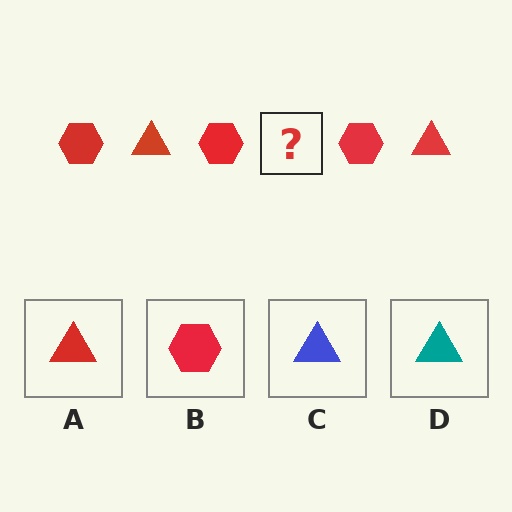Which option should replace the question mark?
Option A.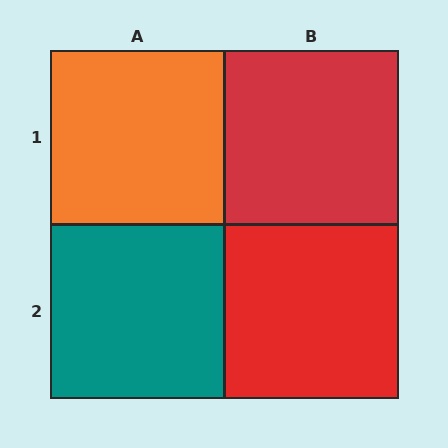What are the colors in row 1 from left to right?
Orange, red.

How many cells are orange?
1 cell is orange.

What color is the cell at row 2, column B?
Red.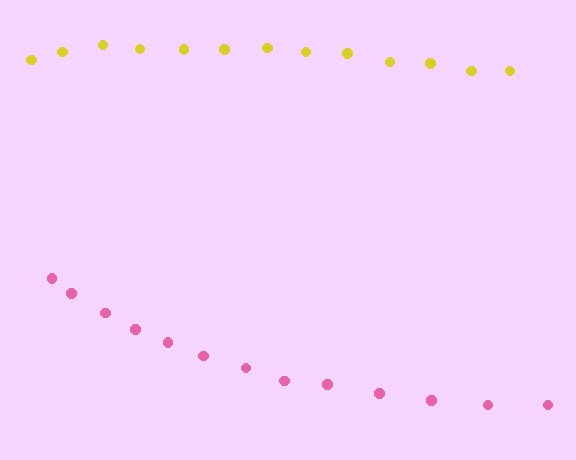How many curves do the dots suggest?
There are 2 distinct paths.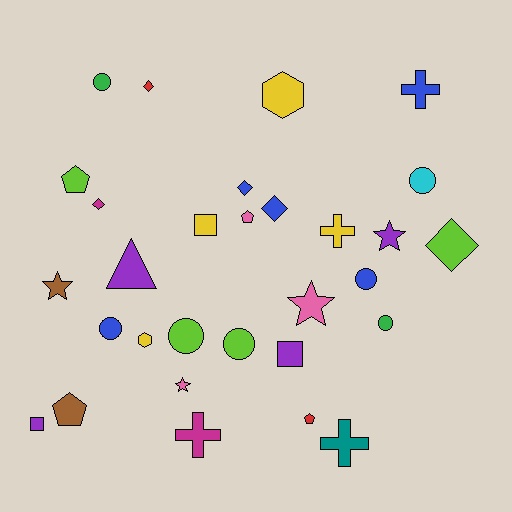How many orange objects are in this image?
There are no orange objects.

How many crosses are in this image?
There are 4 crosses.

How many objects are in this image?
There are 30 objects.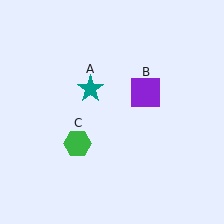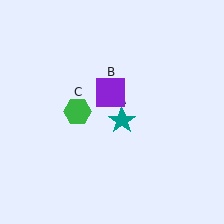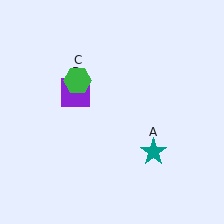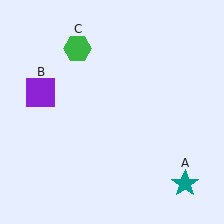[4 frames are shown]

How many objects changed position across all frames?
3 objects changed position: teal star (object A), purple square (object B), green hexagon (object C).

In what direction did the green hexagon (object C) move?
The green hexagon (object C) moved up.